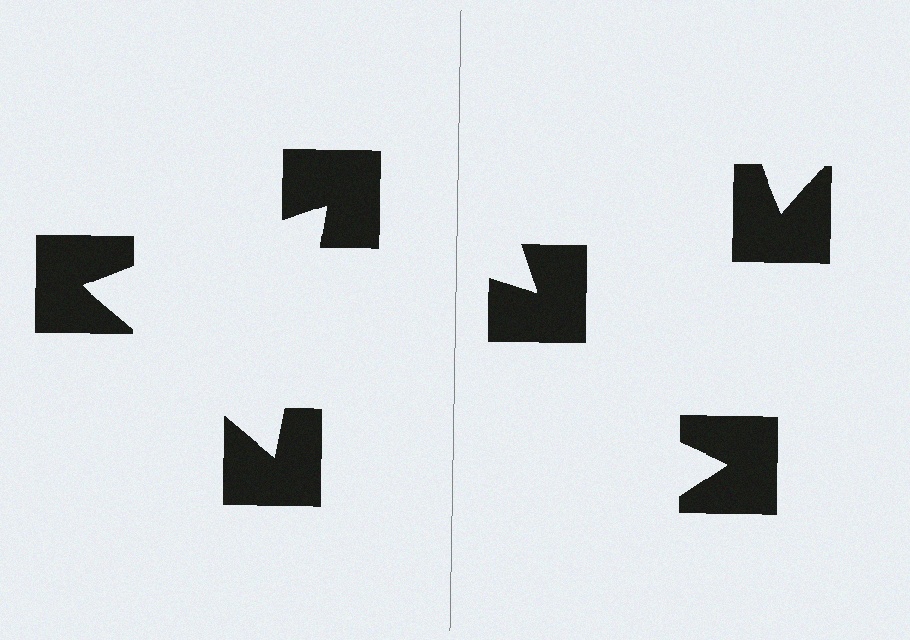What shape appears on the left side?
An illusory triangle.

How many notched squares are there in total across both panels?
6 — 3 on each side.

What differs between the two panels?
The notched squares are positioned identically on both sides; only the wedge orientations differ. On the left they align to a triangle; on the right they are misaligned.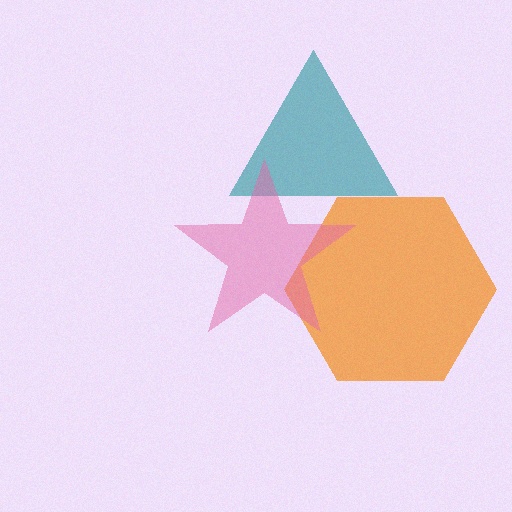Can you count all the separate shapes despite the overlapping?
Yes, there are 3 separate shapes.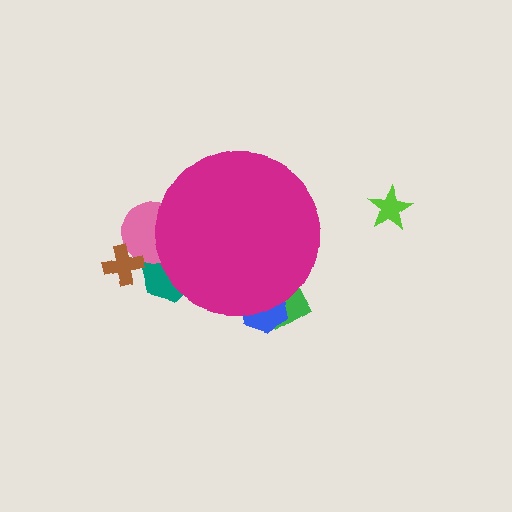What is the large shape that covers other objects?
A magenta circle.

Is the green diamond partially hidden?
Yes, the green diamond is partially hidden behind the magenta circle.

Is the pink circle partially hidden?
Yes, the pink circle is partially hidden behind the magenta circle.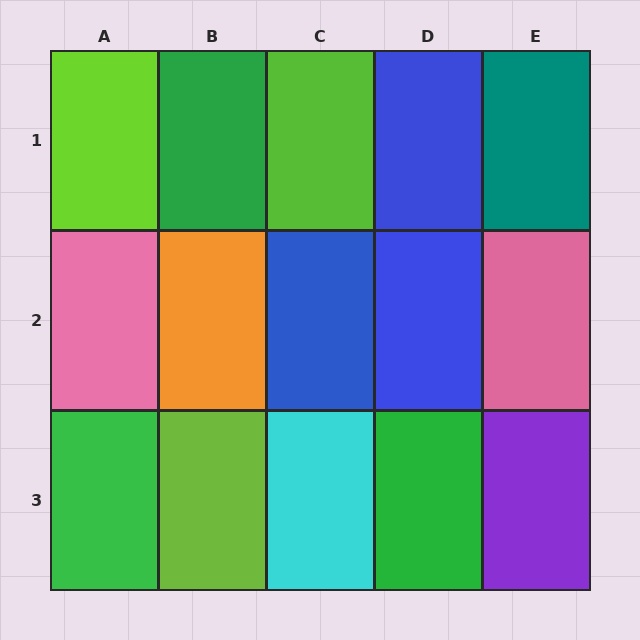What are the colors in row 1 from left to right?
Lime, green, lime, blue, teal.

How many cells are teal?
1 cell is teal.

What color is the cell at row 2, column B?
Orange.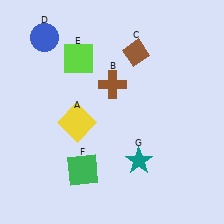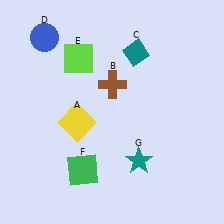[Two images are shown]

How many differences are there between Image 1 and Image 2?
There is 1 difference between the two images.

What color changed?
The diamond (C) changed from brown in Image 1 to teal in Image 2.